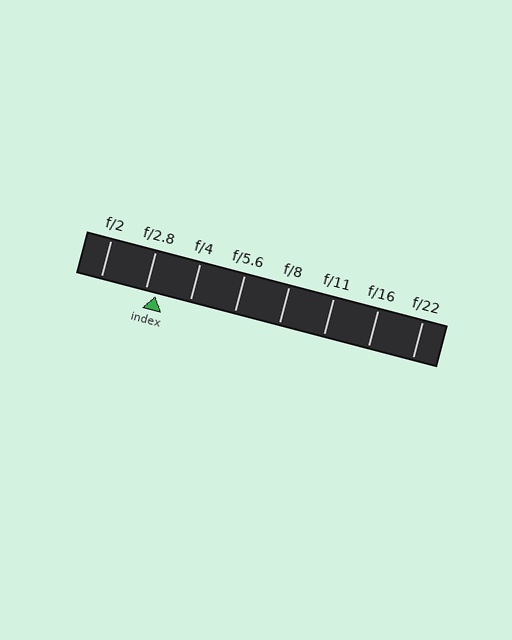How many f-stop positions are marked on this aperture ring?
There are 8 f-stop positions marked.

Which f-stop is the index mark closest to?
The index mark is closest to f/2.8.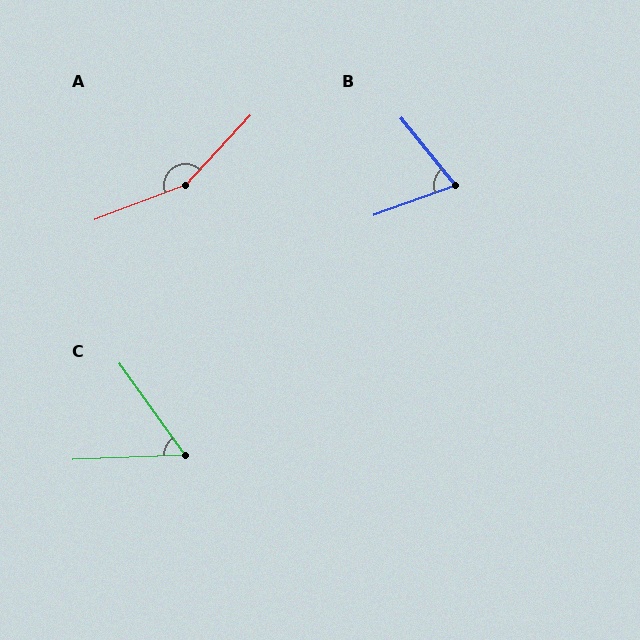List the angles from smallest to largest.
C (57°), B (71°), A (154°).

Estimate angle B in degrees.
Approximately 71 degrees.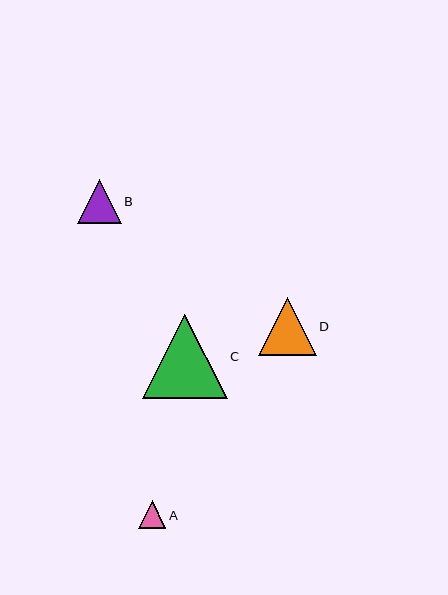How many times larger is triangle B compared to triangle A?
Triangle B is approximately 1.6 times the size of triangle A.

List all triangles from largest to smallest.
From largest to smallest: C, D, B, A.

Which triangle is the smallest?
Triangle A is the smallest with a size of approximately 27 pixels.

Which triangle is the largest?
Triangle C is the largest with a size of approximately 85 pixels.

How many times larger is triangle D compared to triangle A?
Triangle D is approximately 2.1 times the size of triangle A.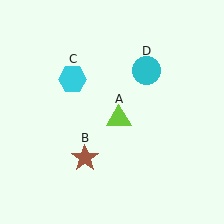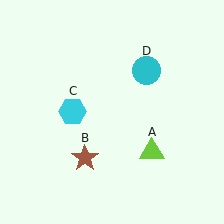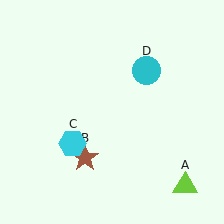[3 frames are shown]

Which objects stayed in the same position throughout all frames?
Brown star (object B) and cyan circle (object D) remained stationary.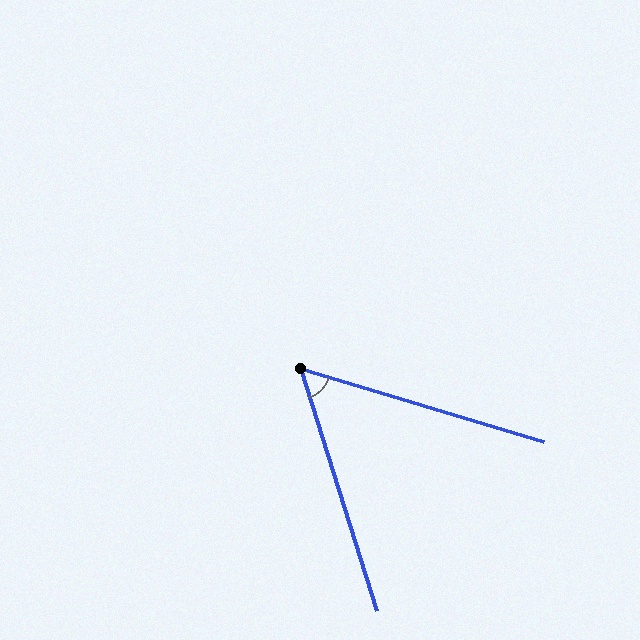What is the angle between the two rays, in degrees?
Approximately 56 degrees.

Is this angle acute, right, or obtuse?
It is acute.